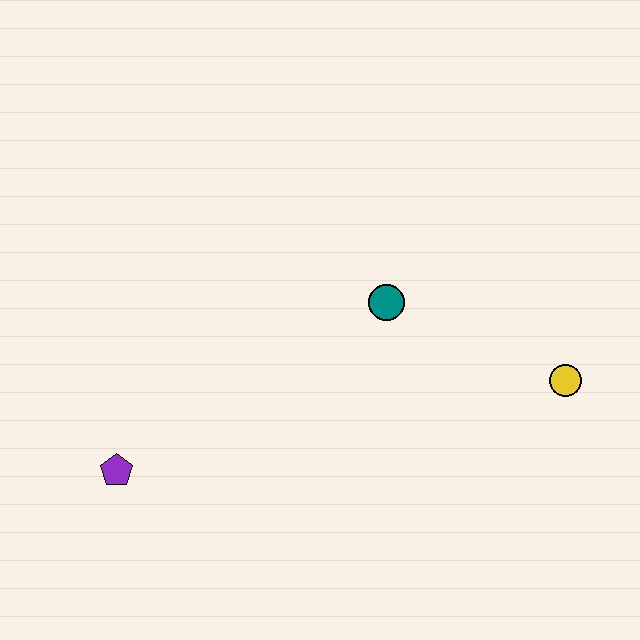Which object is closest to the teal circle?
The yellow circle is closest to the teal circle.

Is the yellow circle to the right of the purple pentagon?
Yes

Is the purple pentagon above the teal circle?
No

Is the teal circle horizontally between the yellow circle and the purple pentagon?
Yes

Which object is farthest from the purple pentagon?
The yellow circle is farthest from the purple pentagon.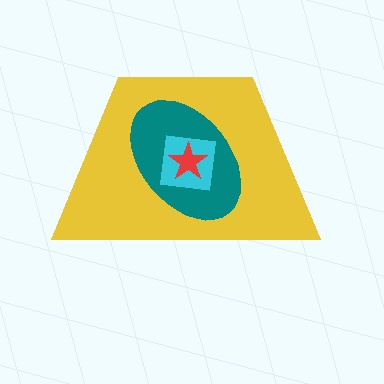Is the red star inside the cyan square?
Yes.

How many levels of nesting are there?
4.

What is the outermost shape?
The yellow trapezoid.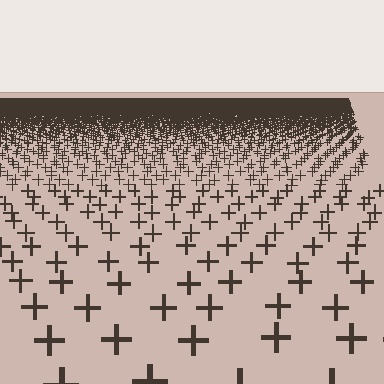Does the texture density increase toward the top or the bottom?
Density increases toward the top.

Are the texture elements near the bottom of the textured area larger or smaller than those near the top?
Larger. Near the bottom, elements are closer to the viewer and appear at a bigger on-screen size.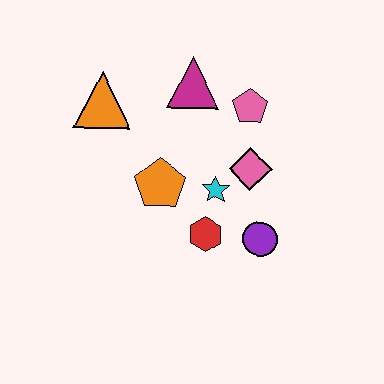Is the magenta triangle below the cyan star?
No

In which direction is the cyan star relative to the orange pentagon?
The cyan star is to the right of the orange pentagon.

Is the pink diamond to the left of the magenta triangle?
No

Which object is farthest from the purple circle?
The orange triangle is farthest from the purple circle.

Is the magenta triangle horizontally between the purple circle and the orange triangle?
Yes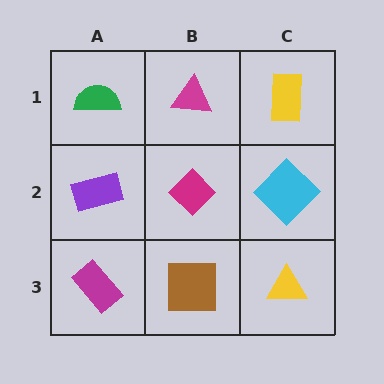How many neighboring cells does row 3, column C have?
2.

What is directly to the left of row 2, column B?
A purple rectangle.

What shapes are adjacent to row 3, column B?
A magenta diamond (row 2, column B), a magenta rectangle (row 3, column A), a yellow triangle (row 3, column C).